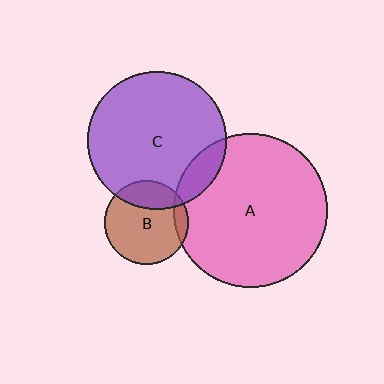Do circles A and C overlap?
Yes.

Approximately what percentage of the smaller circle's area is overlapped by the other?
Approximately 10%.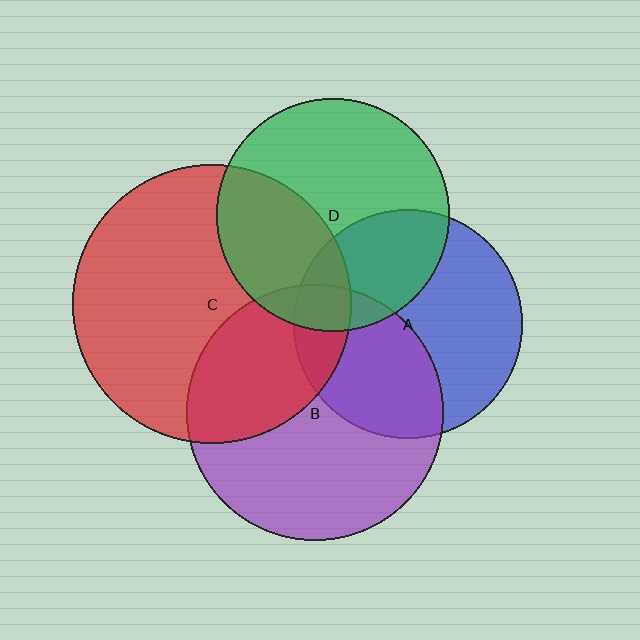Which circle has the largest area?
Circle C (red).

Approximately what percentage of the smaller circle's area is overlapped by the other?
Approximately 35%.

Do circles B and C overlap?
Yes.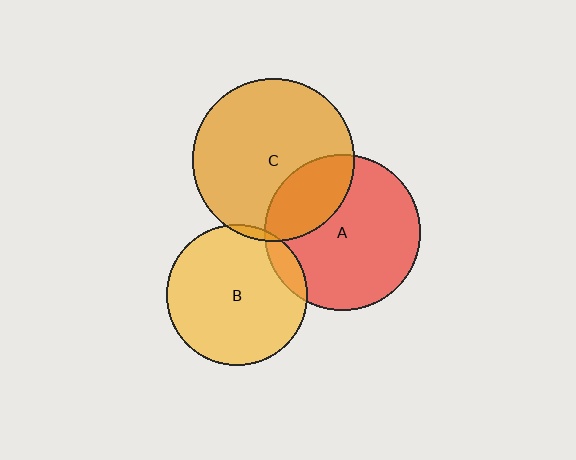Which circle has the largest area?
Circle C (orange).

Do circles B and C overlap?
Yes.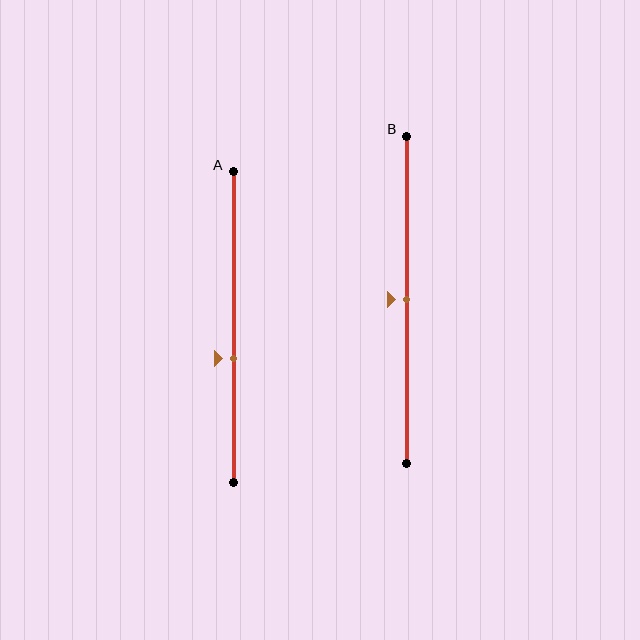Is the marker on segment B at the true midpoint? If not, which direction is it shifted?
Yes, the marker on segment B is at the true midpoint.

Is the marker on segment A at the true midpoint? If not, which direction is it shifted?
No, the marker on segment A is shifted downward by about 10% of the segment length.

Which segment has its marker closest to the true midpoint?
Segment B has its marker closest to the true midpoint.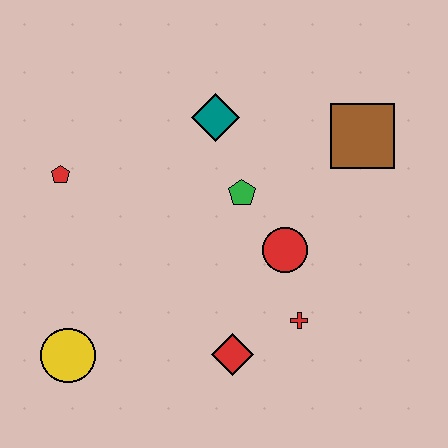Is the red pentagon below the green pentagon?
No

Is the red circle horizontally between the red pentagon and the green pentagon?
No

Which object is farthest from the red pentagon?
The brown square is farthest from the red pentagon.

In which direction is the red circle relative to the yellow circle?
The red circle is to the right of the yellow circle.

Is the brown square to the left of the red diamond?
No